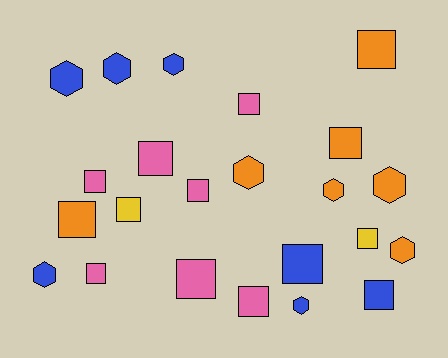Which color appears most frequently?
Orange, with 7 objects.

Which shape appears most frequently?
Square, with 14 objects.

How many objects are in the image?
There are 23 objects.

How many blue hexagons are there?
There are 5 blue hexagons.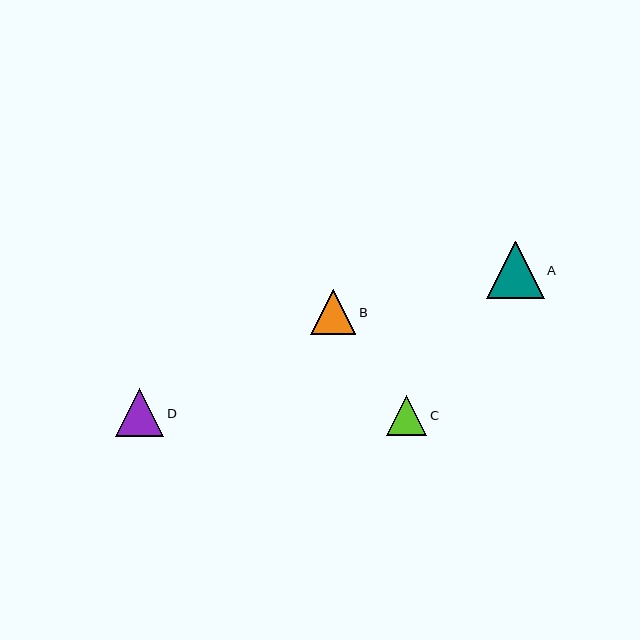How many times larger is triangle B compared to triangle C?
Triangle B is approximately 1.1 times the size of triangle C.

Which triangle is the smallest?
Triangle C is the smallest with a size of approximately 40 pixels.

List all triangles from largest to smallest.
From largest to smallest: A, D, B, C.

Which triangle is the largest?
Triangle A is the largest with a size of approximately 57 pixels.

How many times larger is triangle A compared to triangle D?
Triangle A is approximately 1.2 times the size of triangle D.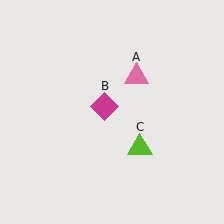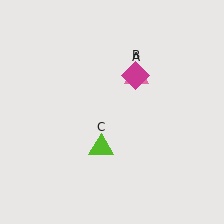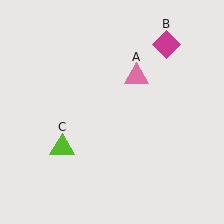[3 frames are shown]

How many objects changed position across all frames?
2 objects changed position: magenta diamond (object B), lime triangle (object C).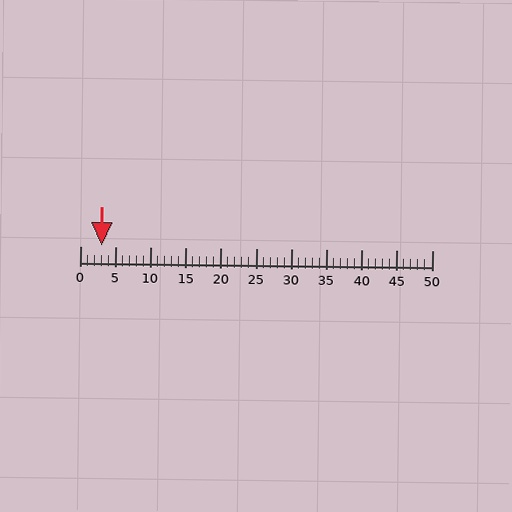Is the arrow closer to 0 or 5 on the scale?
The arrow is closer to 5.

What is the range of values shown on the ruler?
The ruler shows values from 0 to 50.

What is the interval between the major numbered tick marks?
The major tick marks are spaced 5 units apart.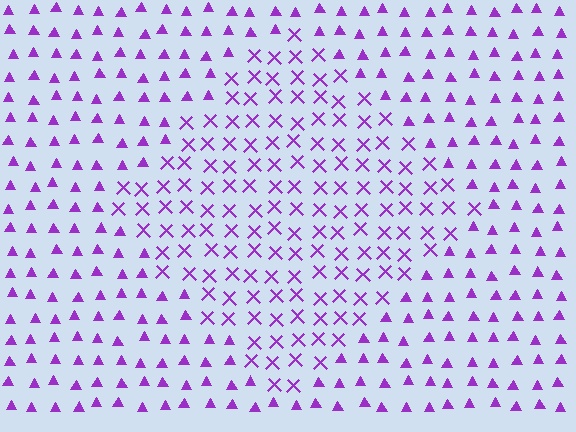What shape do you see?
I see a diamond.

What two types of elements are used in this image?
The image uses X marks inside the diamond region and triangles outside it.